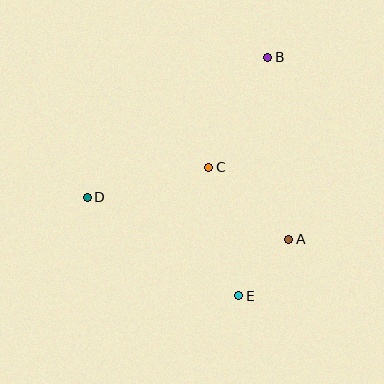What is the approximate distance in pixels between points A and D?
The distance between A and D is approximately 206 pixels.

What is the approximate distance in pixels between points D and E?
The distance between D and E is approximately 180 pixels.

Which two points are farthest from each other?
Points B and E are farthest from each other.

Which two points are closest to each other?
Points A and E are closest to each other.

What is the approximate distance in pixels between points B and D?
The distance between B and D is approximately 228 pixels.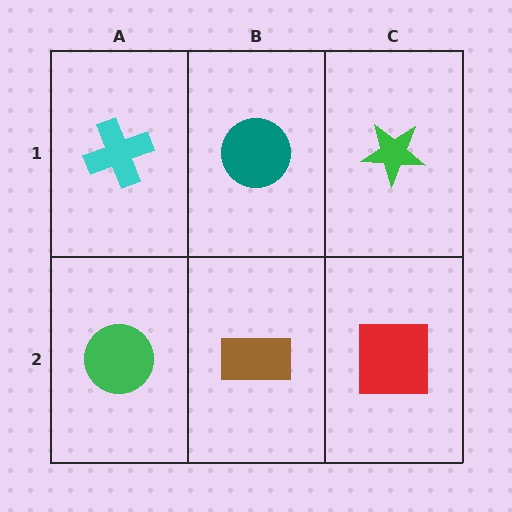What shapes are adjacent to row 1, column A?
A green circle (row 2, column A), a teal circle (row 1, column B).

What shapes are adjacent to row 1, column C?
A red square (row 2, column C), a teal circle (row 1, column B).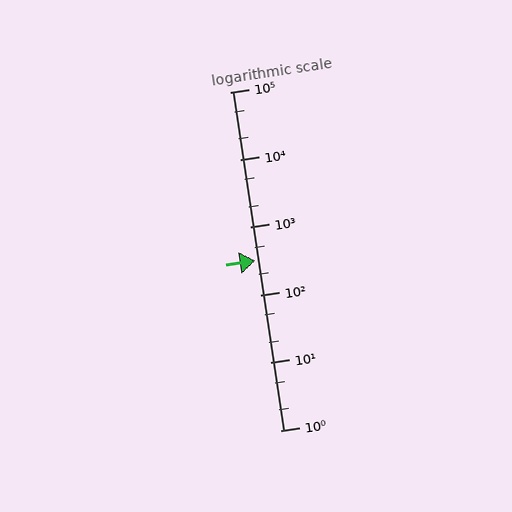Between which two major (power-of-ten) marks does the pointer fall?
The pointer is between 100 and 1000.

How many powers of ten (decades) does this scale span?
The scale spans 5 decades, from 1 to 100000.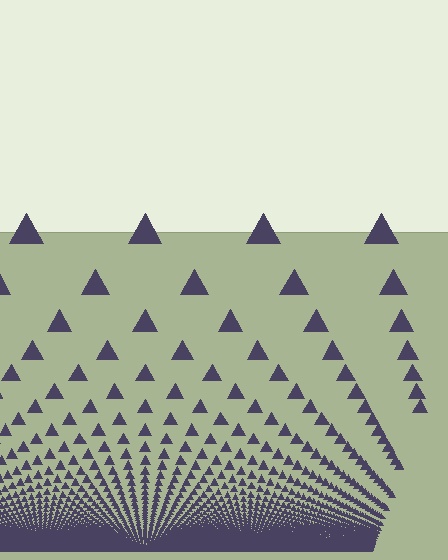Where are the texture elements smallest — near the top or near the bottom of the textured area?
Near the bottom.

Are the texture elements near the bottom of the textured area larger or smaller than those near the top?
Smaller. The gradient is inverted — elements near the bottom are smaller and denser.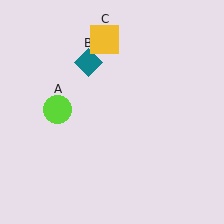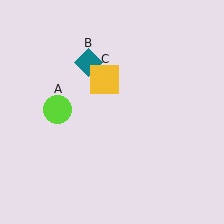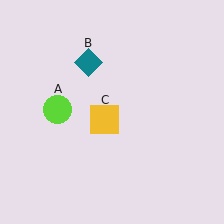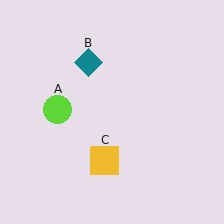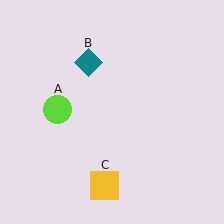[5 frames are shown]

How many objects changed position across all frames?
1 object changed position: yellow square (object C).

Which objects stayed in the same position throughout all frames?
Lime circle (object A) and teal diamond (object B) remained stationary.